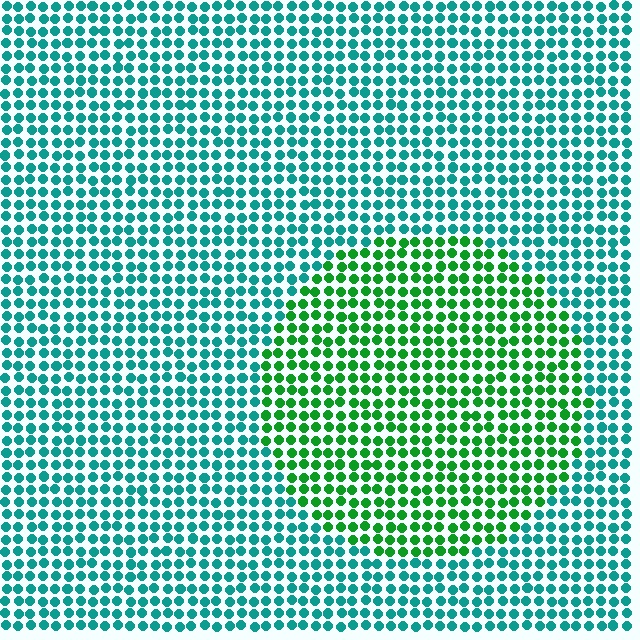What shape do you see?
I see a circle.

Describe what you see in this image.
The image is filled with small teal elements in a uniform arrangement. A circle-shaped region is visible where the elements are tinted to a slightly different hue, forming a subtle color boundary.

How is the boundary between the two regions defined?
The boundary is defined purely by a slight shift in hue (about 46 degrees). Spacing, size, and orientation are identical on both sides.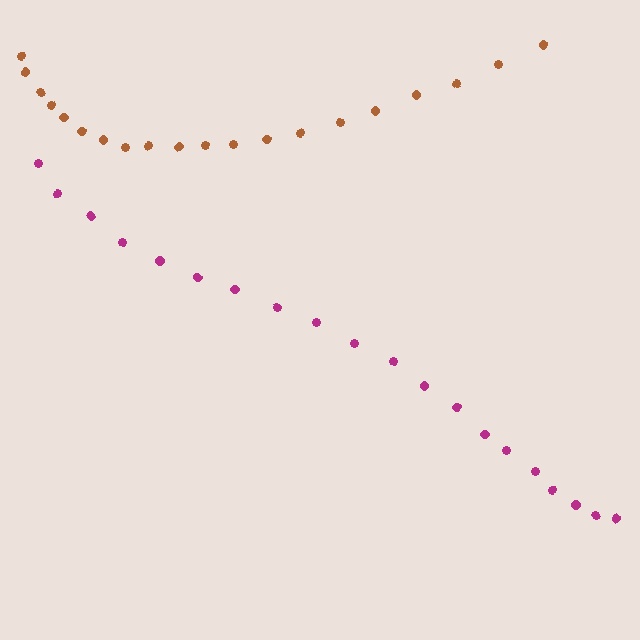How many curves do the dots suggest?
There are 2 distinct paths.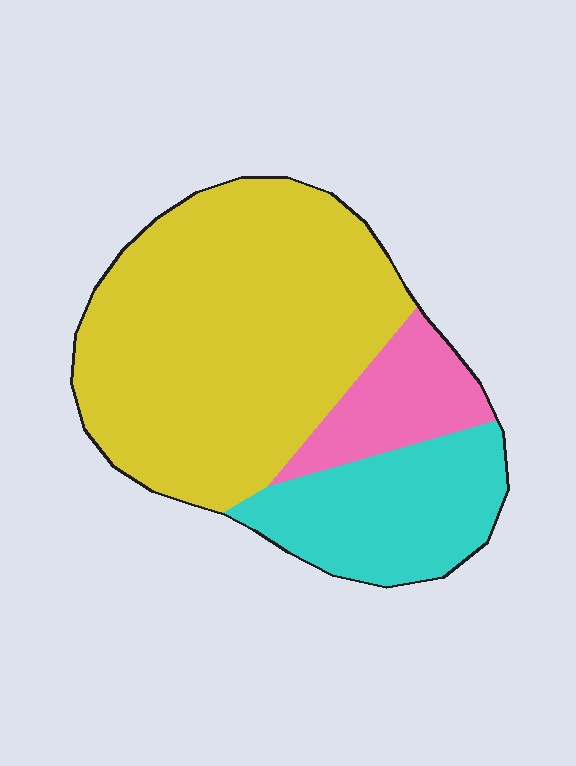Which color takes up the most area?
Yellow, at roughly 65%.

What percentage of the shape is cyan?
Cyan covers around 25% of the shape.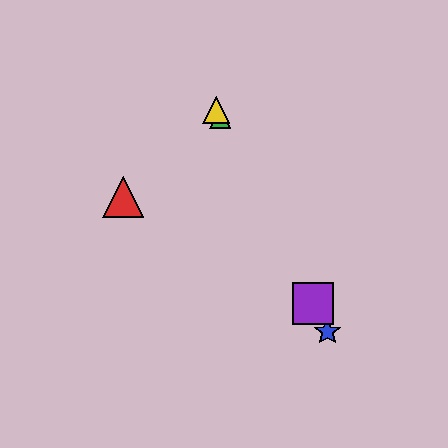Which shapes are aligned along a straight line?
The blue star, the green triangle, the yellow triangle, the purple square are aligned along a straight line.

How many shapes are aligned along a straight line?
4 shapes (the blue star, the green triangle, the yellow triangle, the purple square) are aligned along a straight line.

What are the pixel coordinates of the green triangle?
The green triangle is at (220, 118).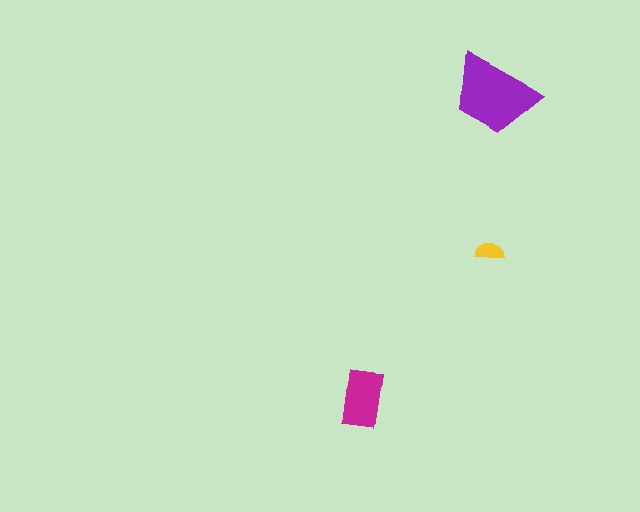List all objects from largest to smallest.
The purple trapezoid, the magenta rectangle, the yellow semicircle.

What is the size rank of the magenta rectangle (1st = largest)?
2nd.